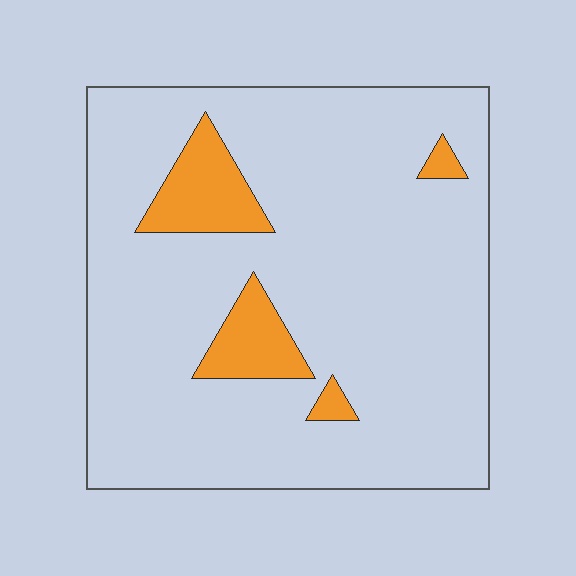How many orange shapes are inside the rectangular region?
4.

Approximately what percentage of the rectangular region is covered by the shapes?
Approximately 10%.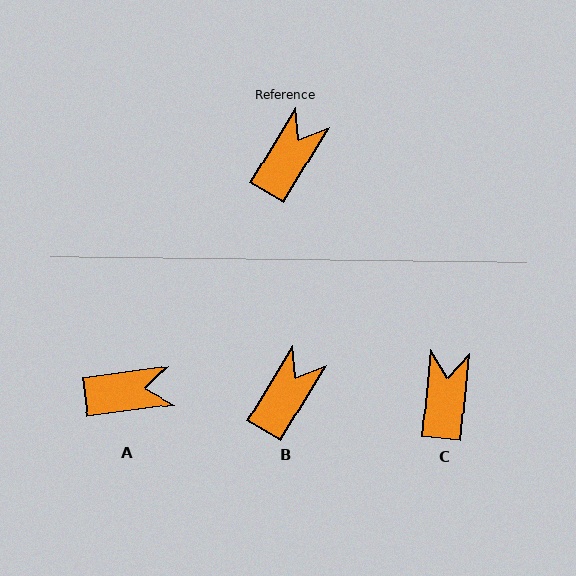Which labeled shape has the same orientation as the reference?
B.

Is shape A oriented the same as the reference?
No, it is off by about 52 degrees.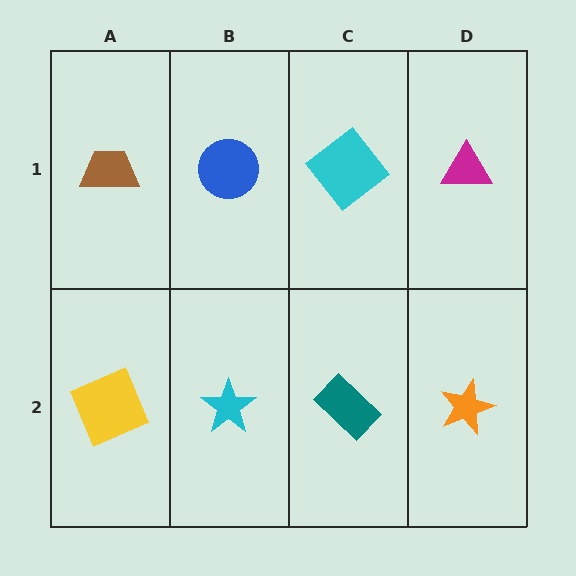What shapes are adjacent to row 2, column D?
A magenta triangle (row 1, column D), a teal rectangle (row 2, column C).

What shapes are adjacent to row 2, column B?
A blue circle (row 1, column B), a yellow square (row 2, column A), a teal rectangle (row 2, column C).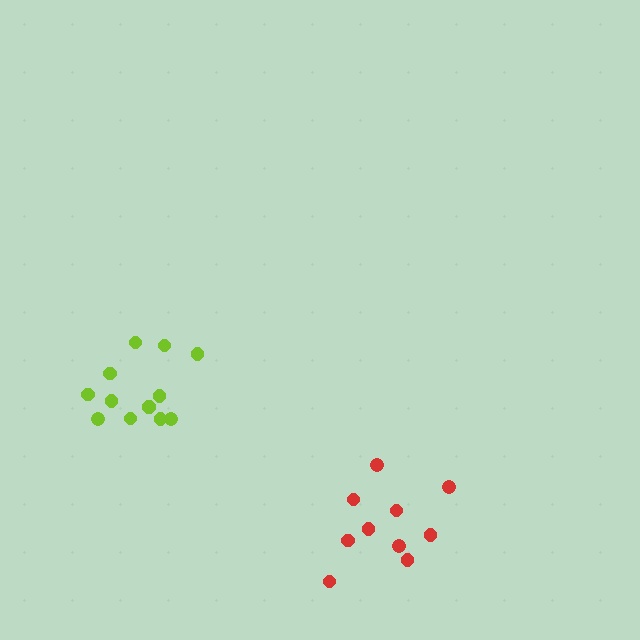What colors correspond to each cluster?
The clusters are colored: lime, red.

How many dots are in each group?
Group 1: 13 dots, Group 2: 10 dots (23 total).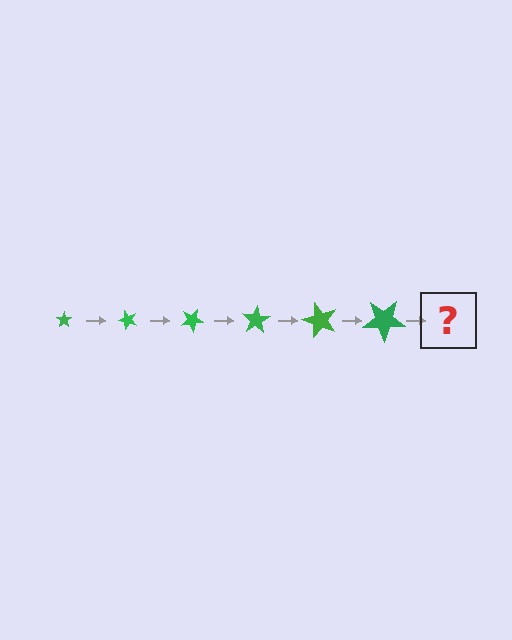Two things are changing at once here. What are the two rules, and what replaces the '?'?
The two rules are that the star grows larger each step and it rotates 50 degrees each step. The '?' should be a star, larger than the previous one and rotated 300 degrees from the start.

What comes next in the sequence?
The next element should be a star, larger than the previous one and rotated 300 degrees from the start.